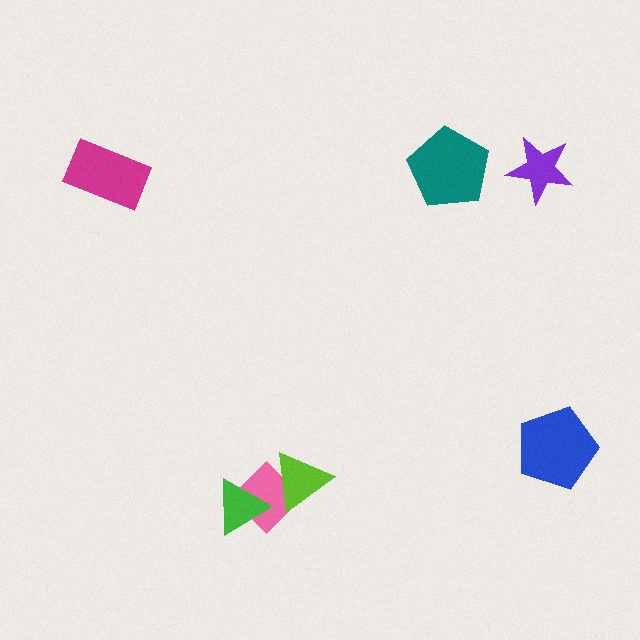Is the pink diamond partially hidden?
Yes, it is partially covered by another shape.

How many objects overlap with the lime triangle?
1 object overlaps with the lime triangle.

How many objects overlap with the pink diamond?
2 objects overlap with the pink diamond.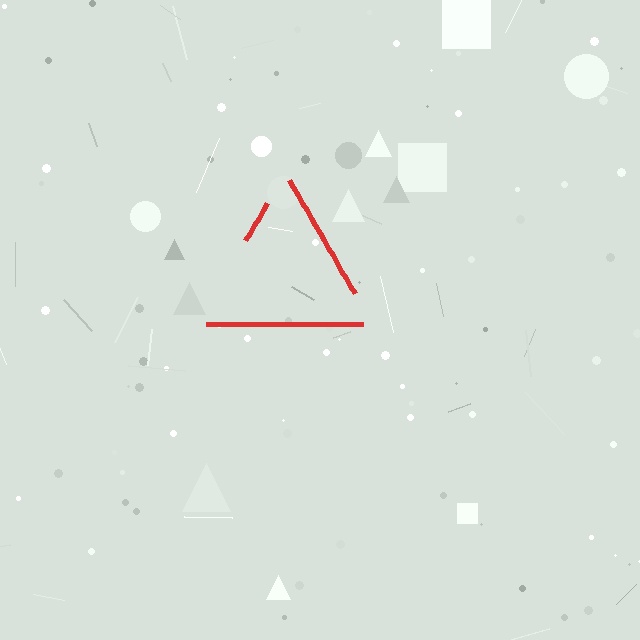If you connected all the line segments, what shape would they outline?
They would outline a triangle.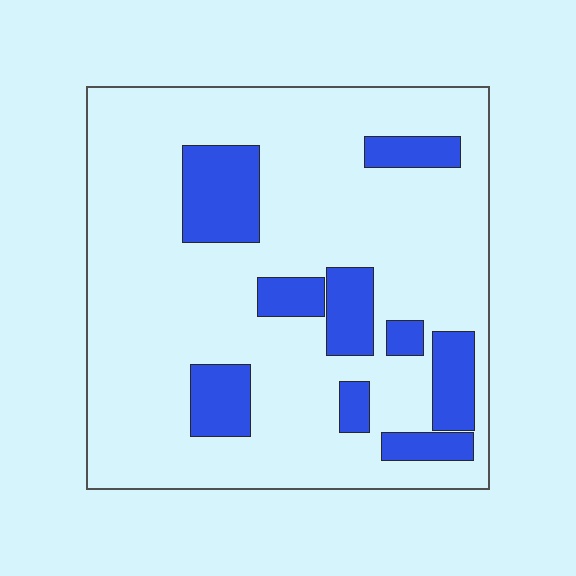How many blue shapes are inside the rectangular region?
9.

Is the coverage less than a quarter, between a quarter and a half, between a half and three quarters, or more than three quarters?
Less than a quarter.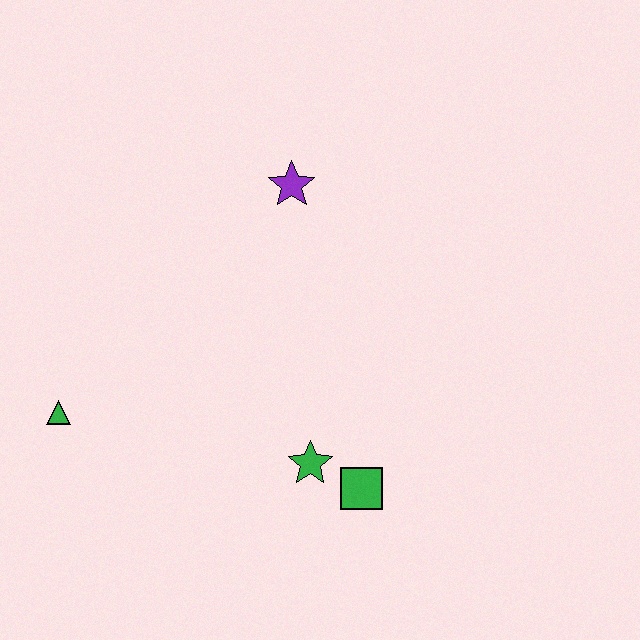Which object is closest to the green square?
The green star is closest to the green square.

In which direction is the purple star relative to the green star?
The purple star is above the green star.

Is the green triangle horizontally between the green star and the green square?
No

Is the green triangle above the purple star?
No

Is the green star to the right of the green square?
No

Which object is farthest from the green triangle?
The purple star is farthest from the green triangle.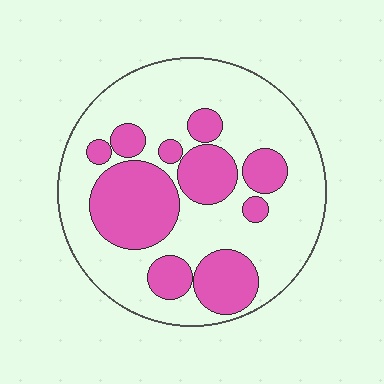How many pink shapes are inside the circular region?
10.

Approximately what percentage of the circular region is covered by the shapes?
Approximately 35%.